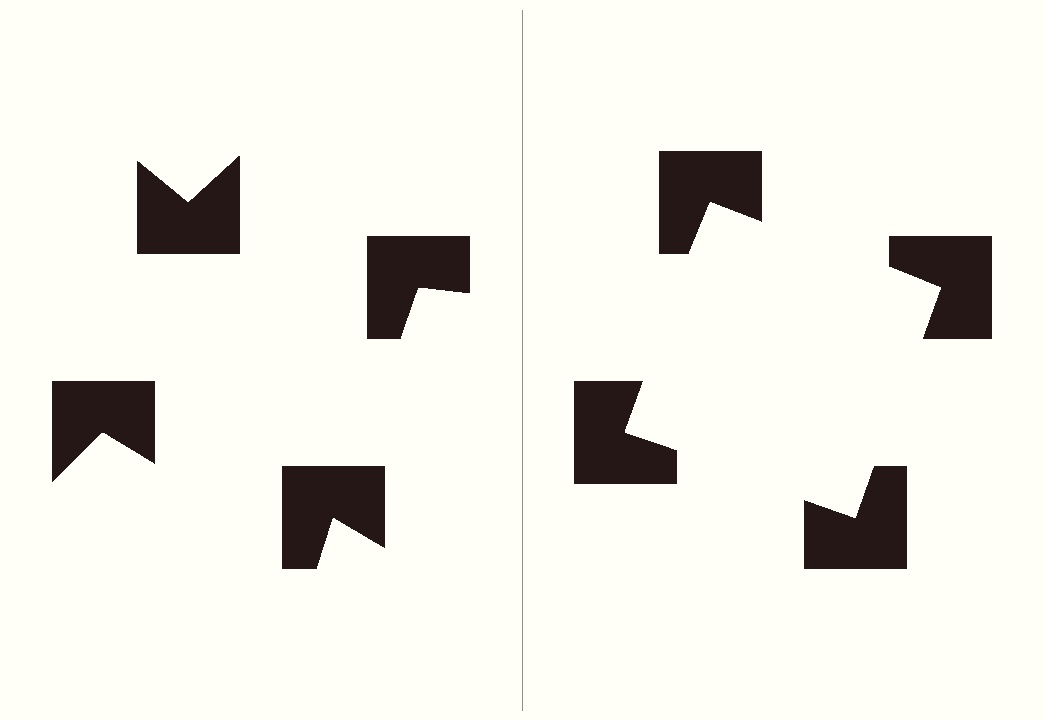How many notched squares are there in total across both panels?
8 — 4 on each side.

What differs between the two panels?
The notched squares are positioned identically on both sides; only the wedge orientations differ. On the right they align to a square; on the left they are misaligned.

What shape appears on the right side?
An illusory square.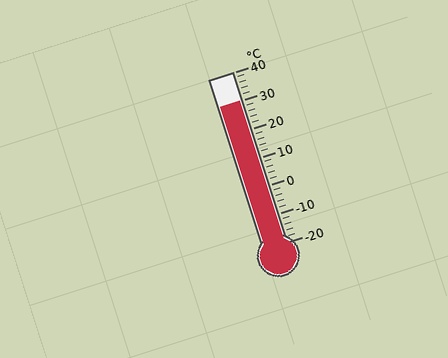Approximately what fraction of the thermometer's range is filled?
The thermometer is filled to approximately 85% of its range.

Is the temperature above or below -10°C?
The temperature is above -10°C.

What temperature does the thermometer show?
The thermometer shows approximately 30°C.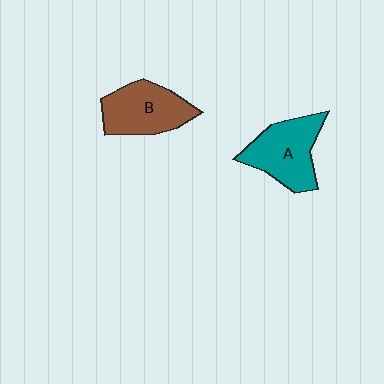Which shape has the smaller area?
Shape B (brown).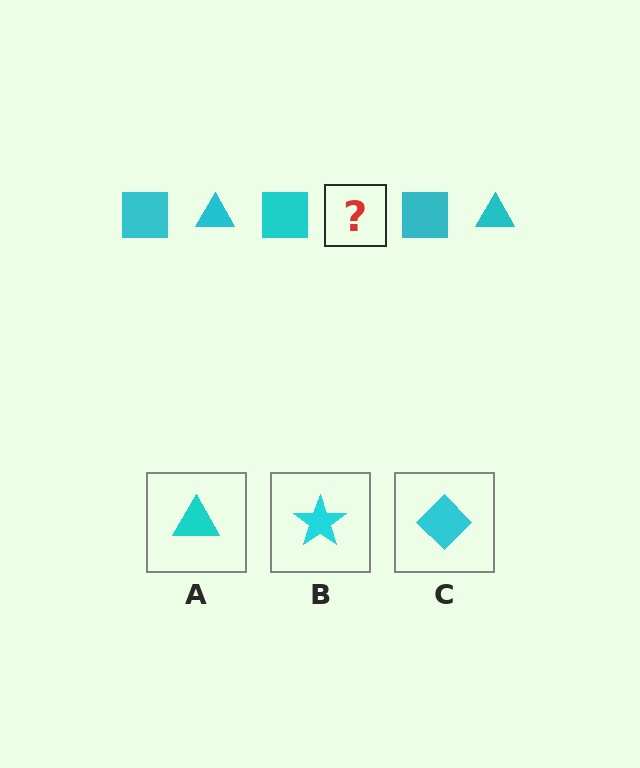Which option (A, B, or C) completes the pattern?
A.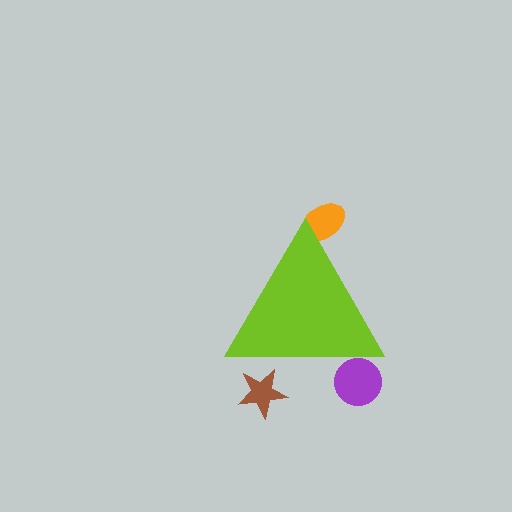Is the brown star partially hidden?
Yes, the brown star is partially hidden behind the lime triangle.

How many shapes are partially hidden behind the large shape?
3 shapes are partially hidden.